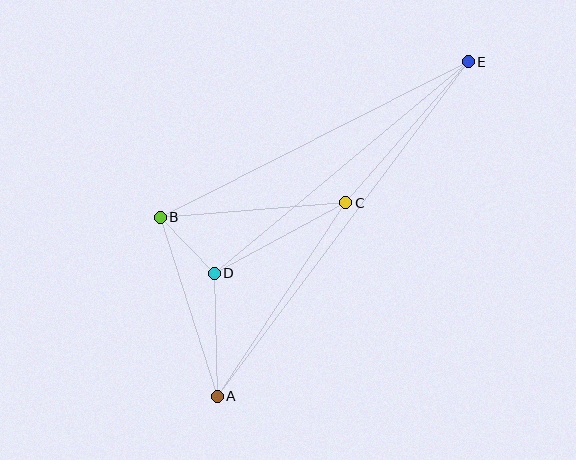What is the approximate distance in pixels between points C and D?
The distance between C and D is approximately 149 pixels.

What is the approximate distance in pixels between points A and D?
The distance between A and D is approximately 123 pixels.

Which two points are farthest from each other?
Points A and E are farthest from each other.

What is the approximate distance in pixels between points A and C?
The distance between A and C is approximately 232 pixels.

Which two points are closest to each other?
Points B and D are closest to each other.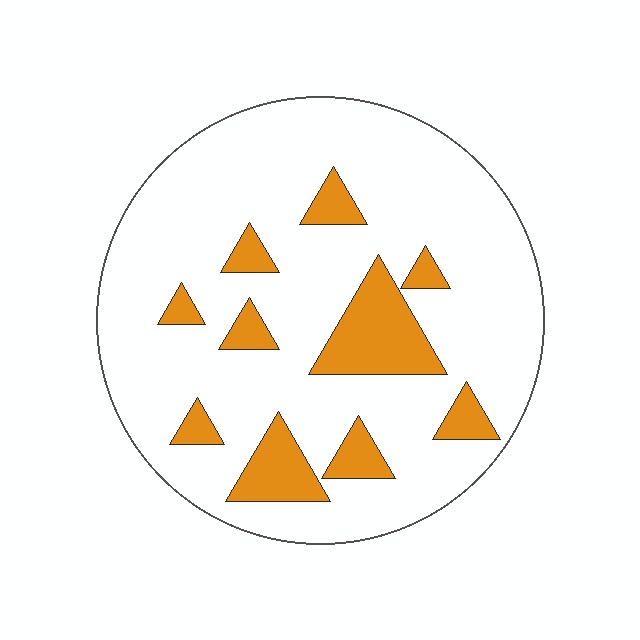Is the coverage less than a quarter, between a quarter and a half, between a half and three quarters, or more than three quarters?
Less than a quarter.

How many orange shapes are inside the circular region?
10.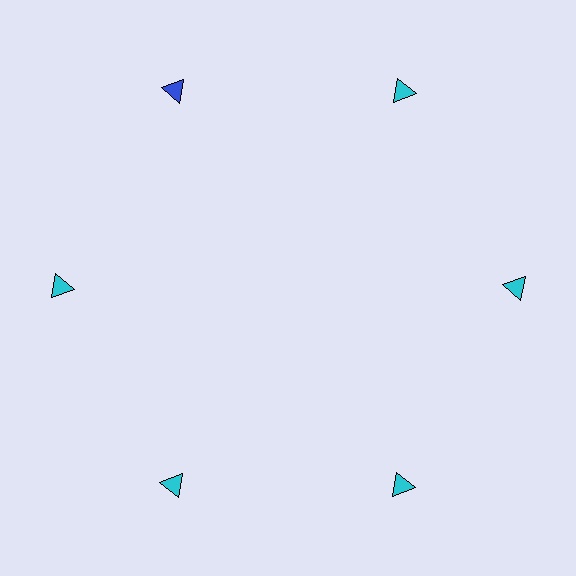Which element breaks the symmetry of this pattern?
The blue triangle at roughly the 11 o'clock position breaks the symmetry. All other shapes are cyan triangles.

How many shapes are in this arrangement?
There are 6 shapes arranged in a ring pattern.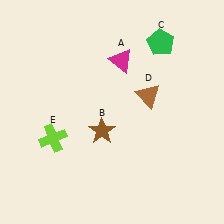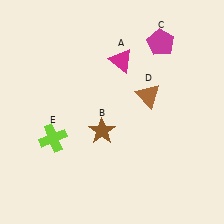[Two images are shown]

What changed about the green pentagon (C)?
In Image 1, C is green. In Image 2, it changed to magenta.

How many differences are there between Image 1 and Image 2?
There is 1 difference between the two images.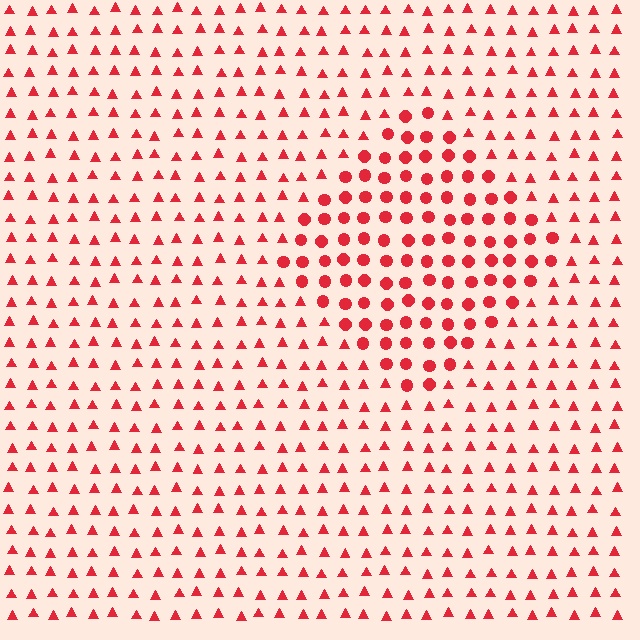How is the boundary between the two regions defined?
The boundary is defined by a change in element shape: circles inside vs. triangles outside. All elements share the same color and spacing.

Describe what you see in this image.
The image is filled with small red elements arranged in a uniform grid. A diamond-shaped region contains circles, while the surrounding area contains triangles. The boundary is defined purely by the change in element shape.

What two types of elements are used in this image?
The image uses circles inside the diamond region and triangles outside it.